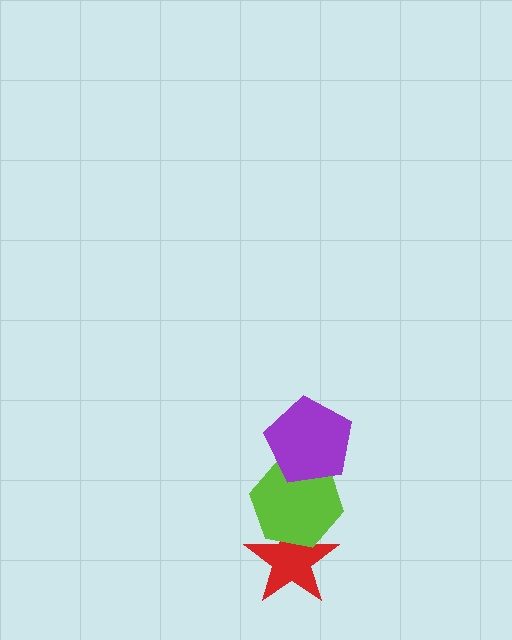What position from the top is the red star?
The red star is 3rd from the top.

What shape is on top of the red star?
The lime hexagon is on top of the red star.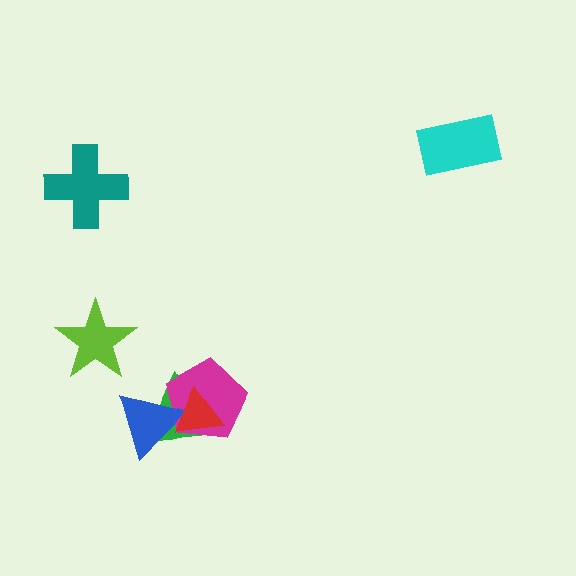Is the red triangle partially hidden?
No, no other shape covers it.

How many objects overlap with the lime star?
0 objects overlap with the lime star.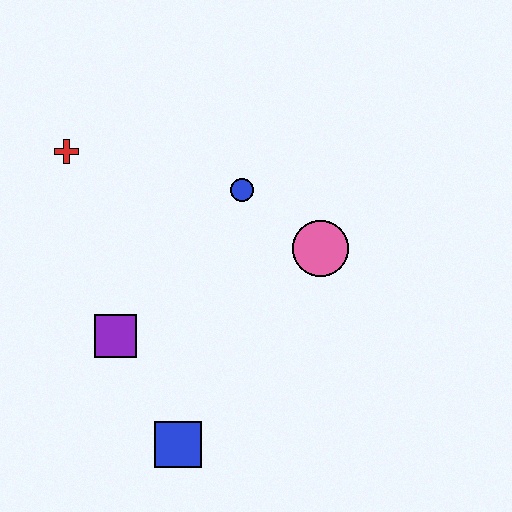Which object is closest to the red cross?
The blue circle is closest to the red cross.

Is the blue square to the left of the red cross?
No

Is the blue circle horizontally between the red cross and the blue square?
No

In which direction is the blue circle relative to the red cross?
The blue circle is to the right of the red cross.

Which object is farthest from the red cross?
The blue square is farthest from the red cross.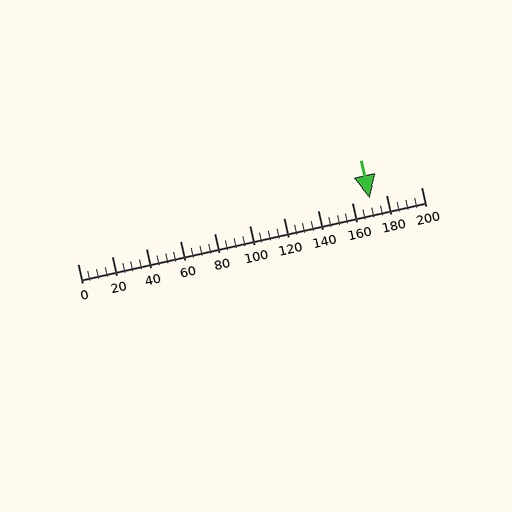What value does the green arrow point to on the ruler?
The green arrow points to approximately 170.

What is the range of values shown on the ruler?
The ruler shows values from 0 to 200.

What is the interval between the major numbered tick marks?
The major tick marks are spaced 20 units apart.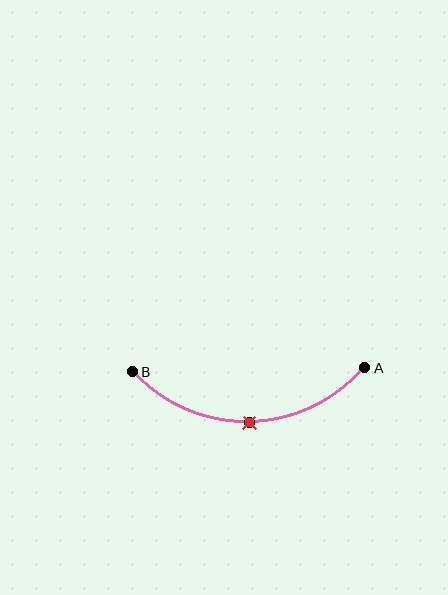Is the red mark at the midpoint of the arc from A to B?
Yes. The red mark lies on the arc at equal arc-length from both A and B — it is the arc midpoint.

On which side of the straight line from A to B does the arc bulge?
The arc bulges below the straight line connecting A and B.